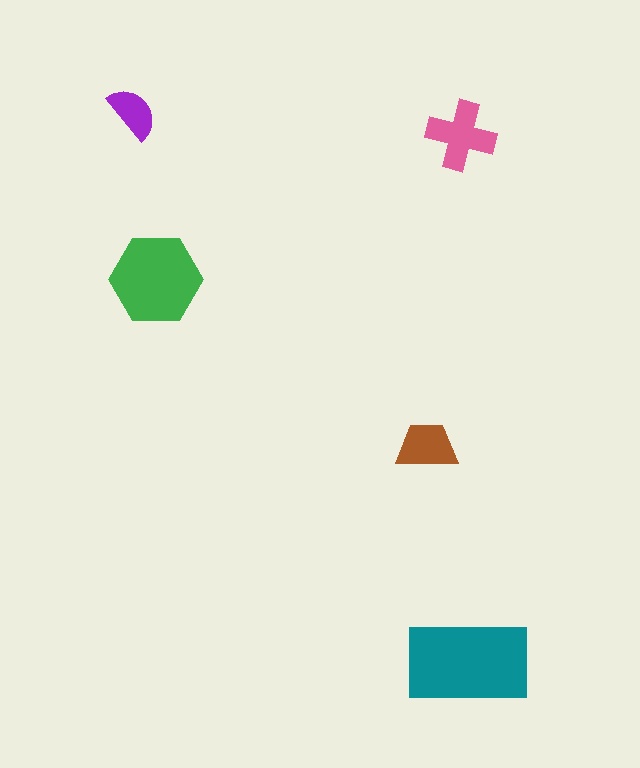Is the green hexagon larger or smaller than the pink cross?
Larger.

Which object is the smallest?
The purple semicircle.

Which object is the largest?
The teal rectangle.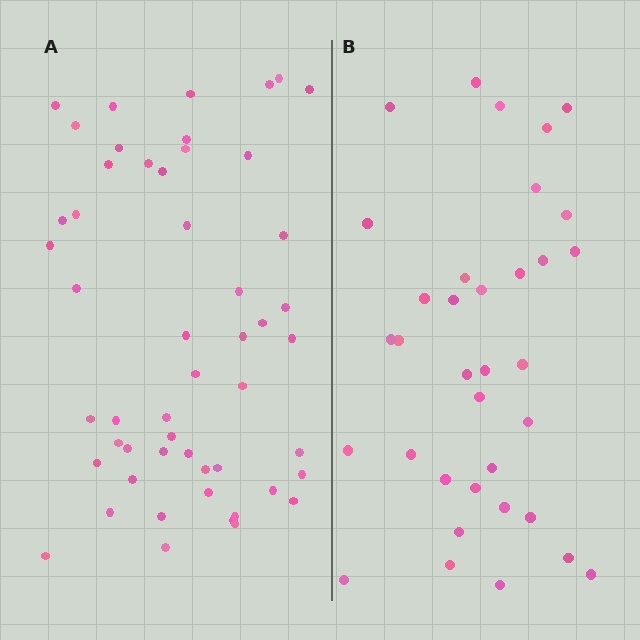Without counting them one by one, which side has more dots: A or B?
Region A (the left region) has more dots.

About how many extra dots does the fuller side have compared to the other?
Region A has approximately 15 more dots than region B.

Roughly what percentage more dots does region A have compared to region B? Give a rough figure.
About 50% more.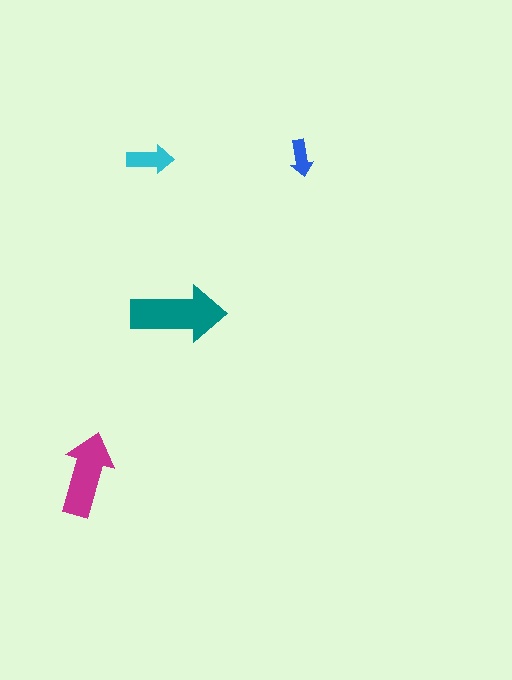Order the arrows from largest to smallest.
the teal one, the magenta one, the cyan one, the blue one.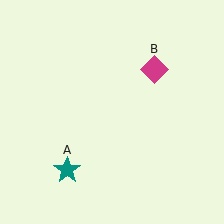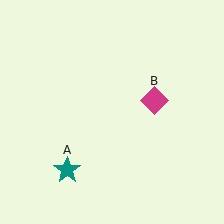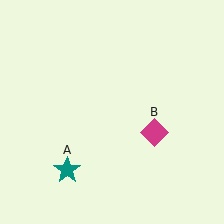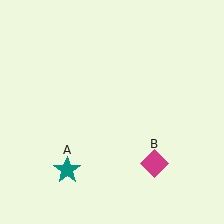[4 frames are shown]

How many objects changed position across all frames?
1 object changed position: magenta diamond (object B).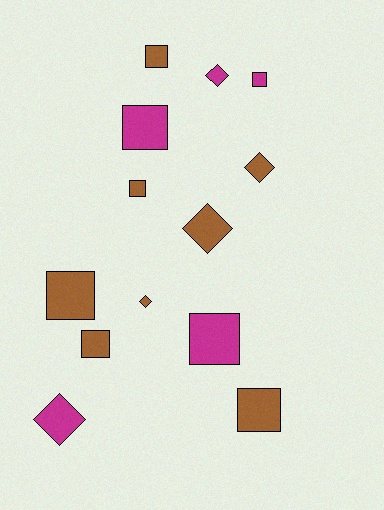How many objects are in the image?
There are 13 objects.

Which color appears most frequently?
Brown, with 8 objects.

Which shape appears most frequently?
Square, with 8 objects.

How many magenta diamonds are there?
There are 2 magenta diamonds.